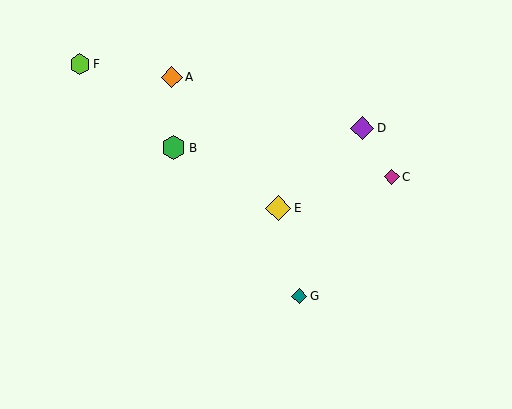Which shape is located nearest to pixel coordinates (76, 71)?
The lime hexagon (labeled F) at (80, 64) is nearest to that location.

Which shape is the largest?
The yellow diamond (labeled E) is the largest.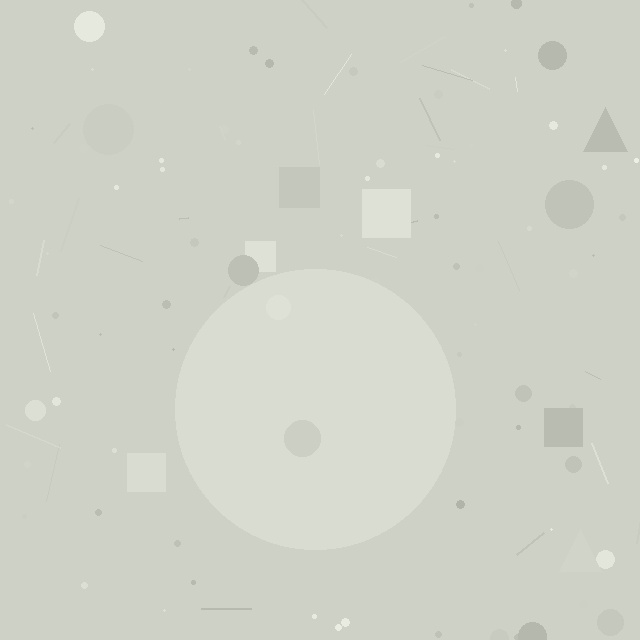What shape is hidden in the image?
A circle is hidden in the image.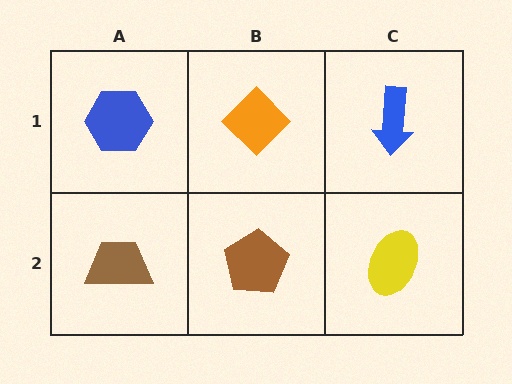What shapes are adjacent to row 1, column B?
A brown pentagon (row 2, column B), a blue hexagon (row 1, column A), a blue arrow (row 1, column C).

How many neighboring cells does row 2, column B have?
3.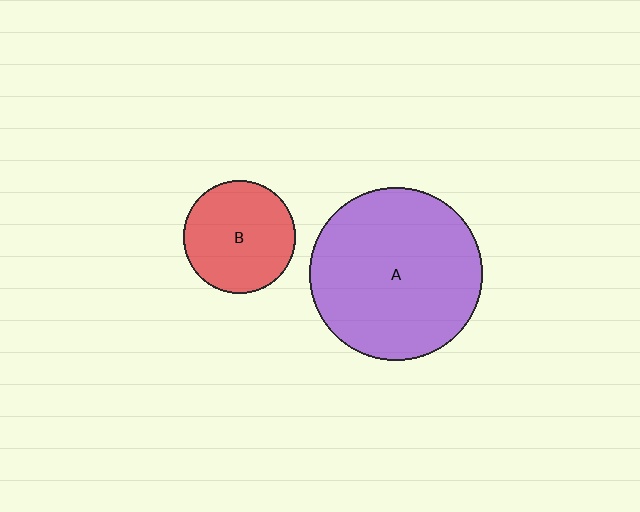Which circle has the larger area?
Circle A (purple).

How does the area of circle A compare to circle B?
Approximately 2.4 times.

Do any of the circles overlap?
No, none of the circles overlap.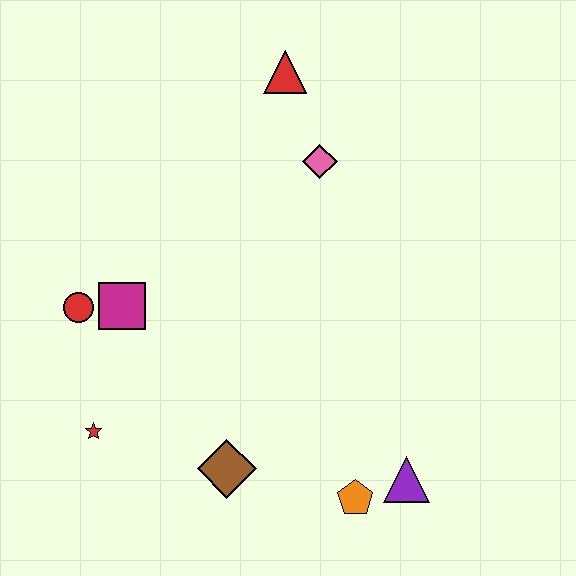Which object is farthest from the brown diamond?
The red triangle is farthest from the brown diamond.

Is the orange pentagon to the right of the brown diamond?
Yes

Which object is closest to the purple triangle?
The orange pentagon is closest to the purple triangle.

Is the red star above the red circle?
No